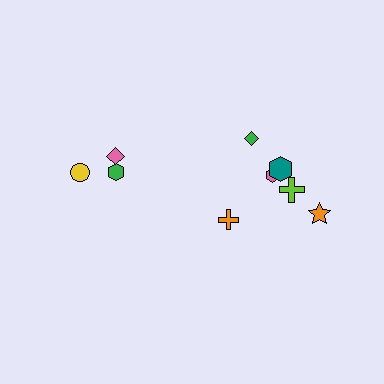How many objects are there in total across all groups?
There are 9 objects.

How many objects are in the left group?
There are 3 objects.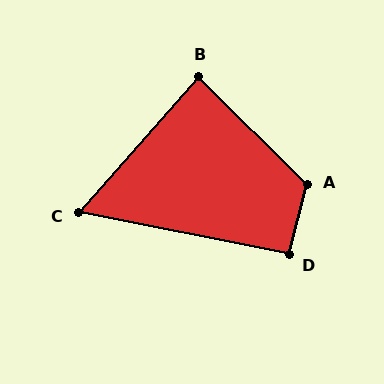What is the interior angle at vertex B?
Approximately 87 degrees (approximately right).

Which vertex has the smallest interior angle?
C, at approximately 60 degrees.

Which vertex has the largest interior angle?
A, at approximately 120 degrees.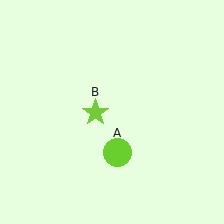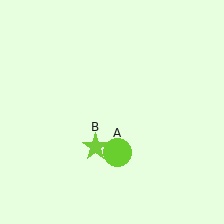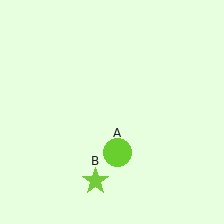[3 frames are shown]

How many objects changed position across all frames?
1 object changed position: lime star (object B).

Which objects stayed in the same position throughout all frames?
Lime circle (object A) remained stationary.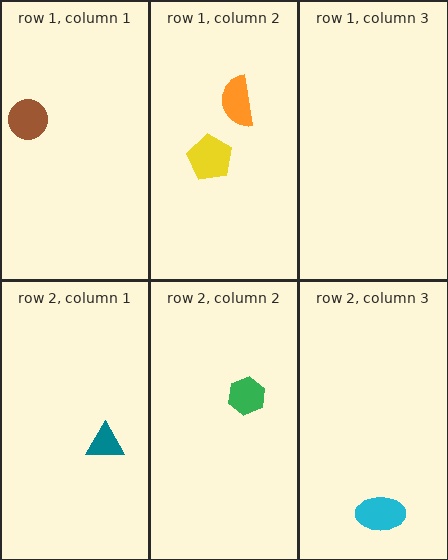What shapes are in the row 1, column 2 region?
The orange semicircle, the yellow pentagon.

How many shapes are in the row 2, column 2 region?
1.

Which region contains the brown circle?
The row 1, column 1 region.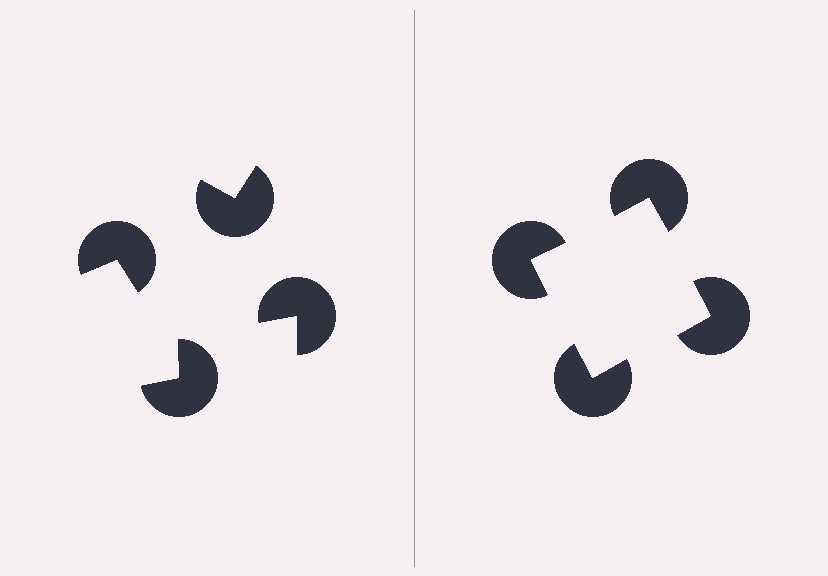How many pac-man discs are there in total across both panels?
8 — 4 on each side.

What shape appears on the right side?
An illusory square.